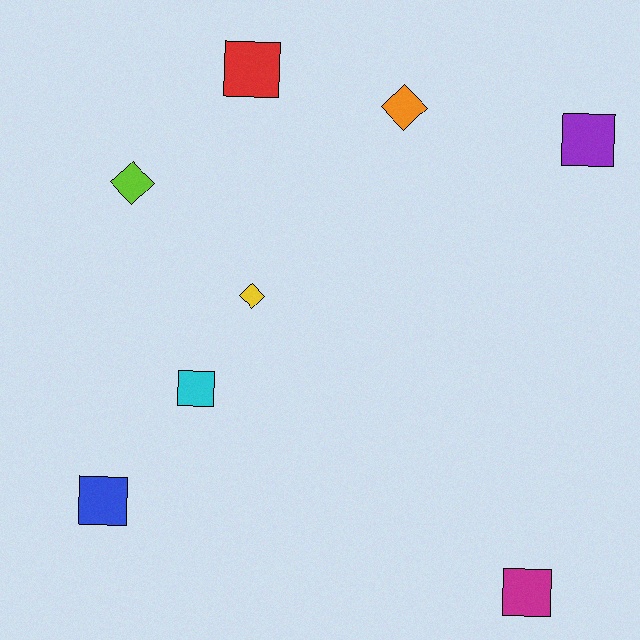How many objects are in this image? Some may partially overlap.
There are 8 objects.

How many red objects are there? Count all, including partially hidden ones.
There is 1 red object.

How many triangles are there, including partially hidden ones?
There are no triangles.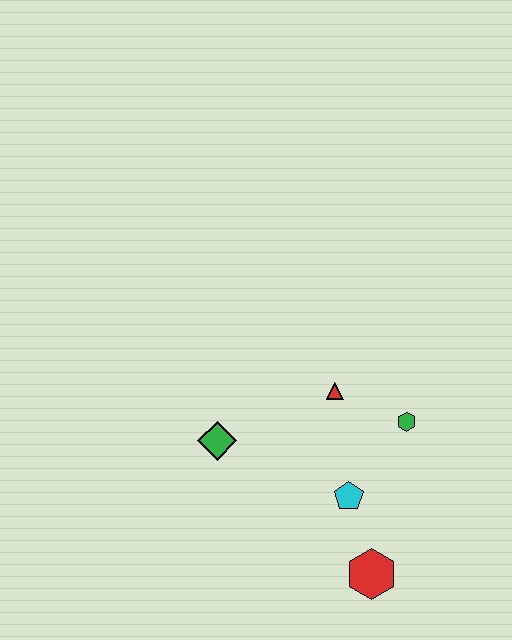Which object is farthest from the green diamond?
The red hexagon is farthest from the green diamond.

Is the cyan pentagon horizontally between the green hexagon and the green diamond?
Yes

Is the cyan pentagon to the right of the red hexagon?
No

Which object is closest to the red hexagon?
The cyan pentagon is closest to the red hexagon.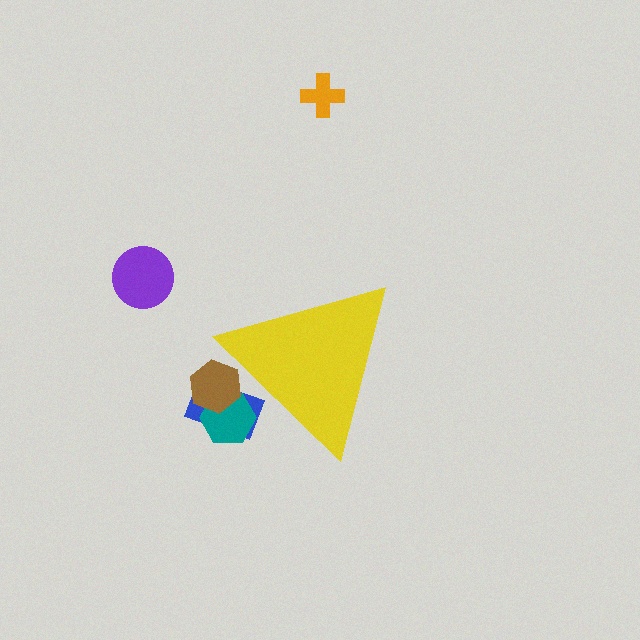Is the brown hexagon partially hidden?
Yes, the brown hexagon is partially hidden behind the yellow triangle.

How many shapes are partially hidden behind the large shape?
3 shapes are partially hidden.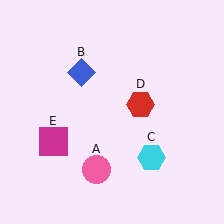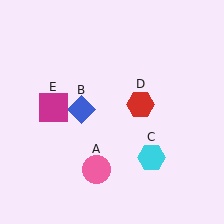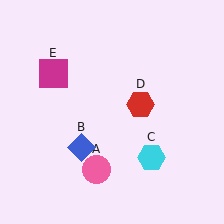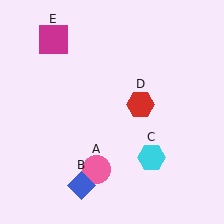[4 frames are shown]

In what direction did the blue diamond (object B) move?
The blue diamond (object B) moved down.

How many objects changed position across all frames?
2 objects changed position: blue diamond (object B), magenta square (object E).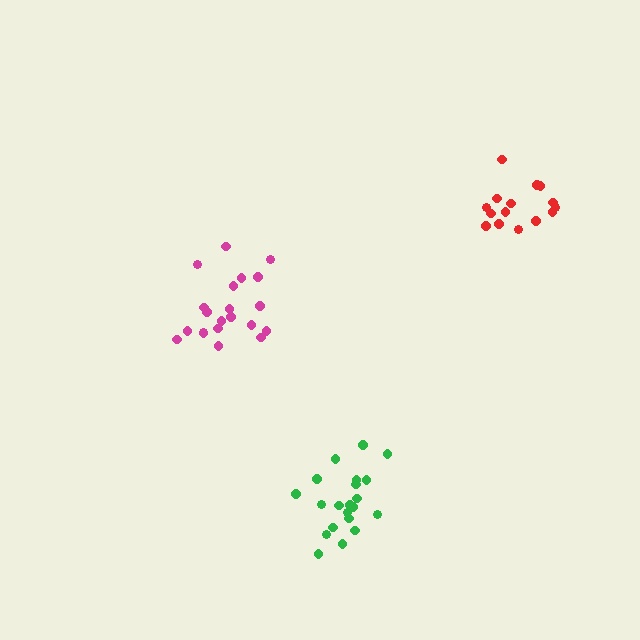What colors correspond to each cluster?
The clusters are colored: magenta, red, green.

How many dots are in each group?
Group 1: 21 dots, Group 2: 15 dots, Group 3: 21 dots (57 total).